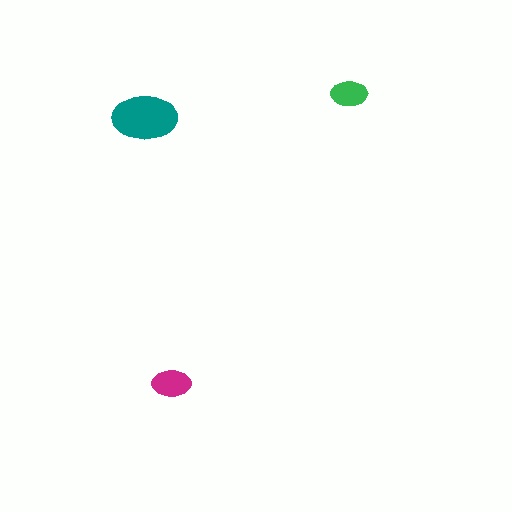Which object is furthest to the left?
The teal ellipse is leftmost.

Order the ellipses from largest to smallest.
the teal one, the magenta one, the green one.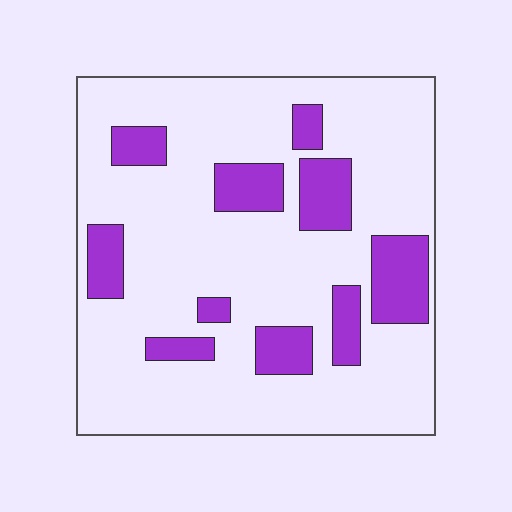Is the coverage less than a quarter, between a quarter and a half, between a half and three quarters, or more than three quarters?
Less than a quarter.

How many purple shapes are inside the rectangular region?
10.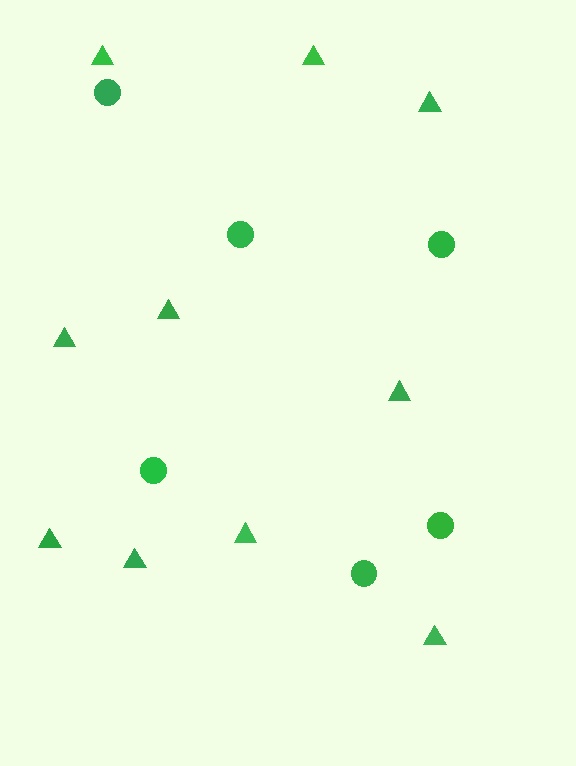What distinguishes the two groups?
There are 2 groups: one group of triangles (10) and one group of circles (6).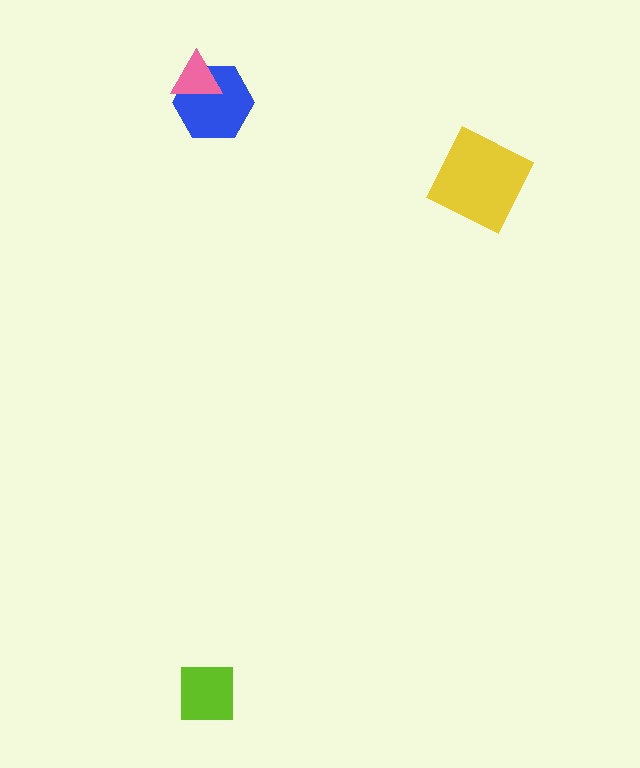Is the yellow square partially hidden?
No, no other shape covers it.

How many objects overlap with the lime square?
0 objects overlap with the lime square.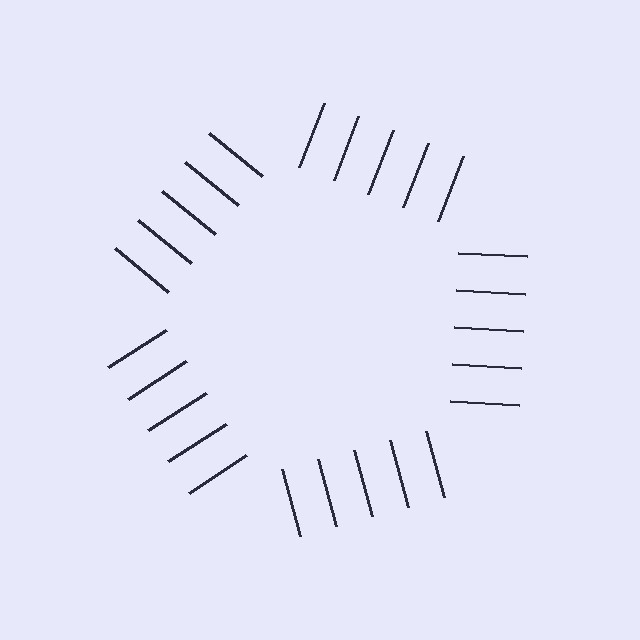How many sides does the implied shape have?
5 sides — the line-ends trace a pentagon.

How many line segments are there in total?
25 — 5 along each of the 5 edges.